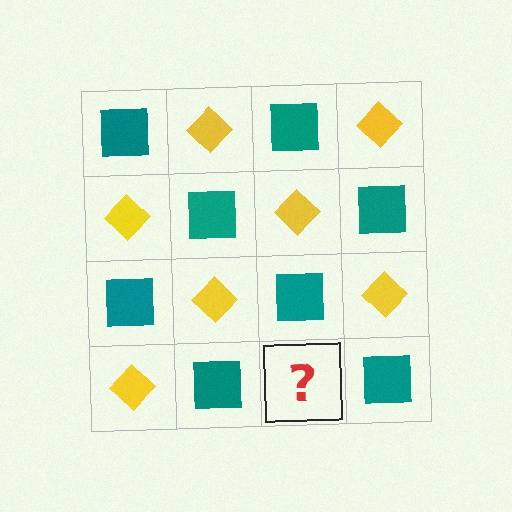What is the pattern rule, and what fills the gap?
The rule is that it alternates teal square and yellow diamond in a checkerboard pattern. The gap should be filled with a yellow diamond.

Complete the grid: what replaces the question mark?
The question mark should be replaced with a yellow diamond.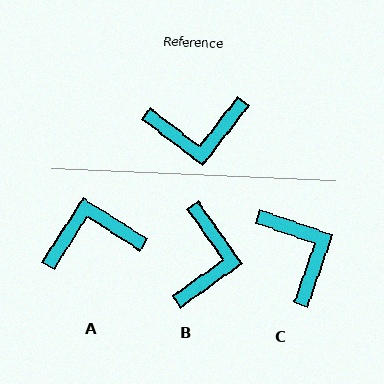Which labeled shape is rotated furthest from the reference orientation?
A, about 175 degrees away.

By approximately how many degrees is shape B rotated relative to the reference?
Approximately 73 degrees counter-clockwise.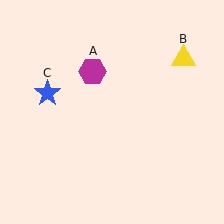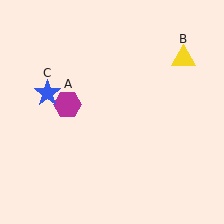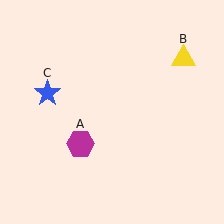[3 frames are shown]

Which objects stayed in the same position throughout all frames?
Yellow triangle (object B) and blue star (object C) remained stationary.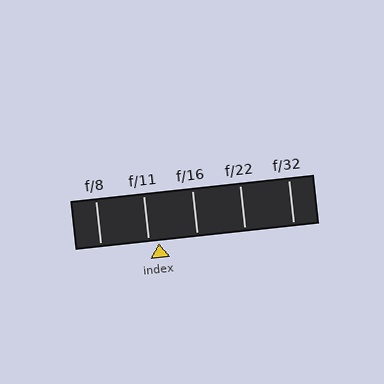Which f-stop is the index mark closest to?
The index mark is closest to f/11.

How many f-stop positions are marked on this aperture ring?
There are 5 f-stop positions marked.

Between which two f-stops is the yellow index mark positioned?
The index mark is between f/11 and f/16.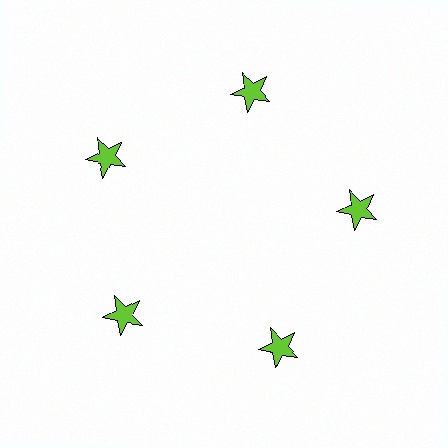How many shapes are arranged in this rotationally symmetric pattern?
There are 5 shapes, arranged in 5 groups of 1.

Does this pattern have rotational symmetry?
Yes, this pattern has 5-fold rotational symmetry. It looks the same after rotating 72 degrees around the center.